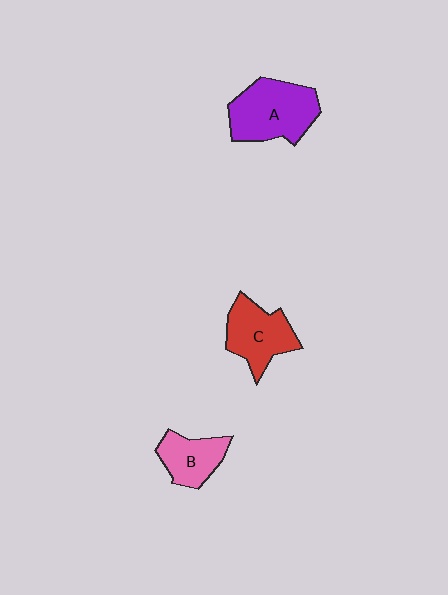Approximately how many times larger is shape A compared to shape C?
Approximately 1.3 times.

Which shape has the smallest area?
Shape B (pink).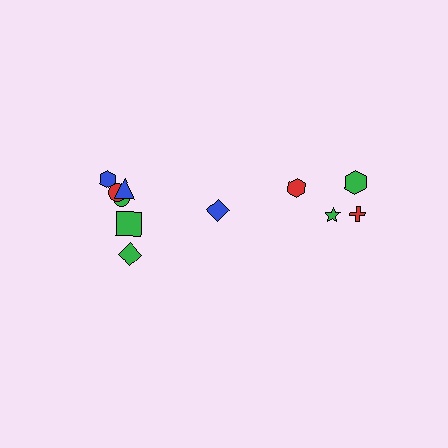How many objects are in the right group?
There are 4 objects.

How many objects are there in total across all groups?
There are 11 objects.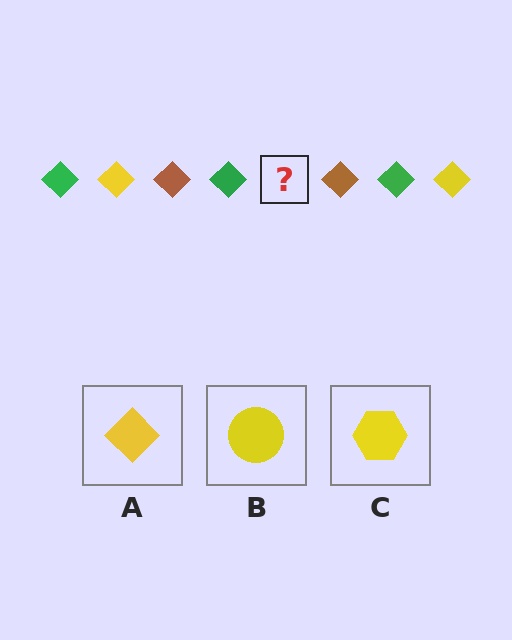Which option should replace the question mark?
Option A.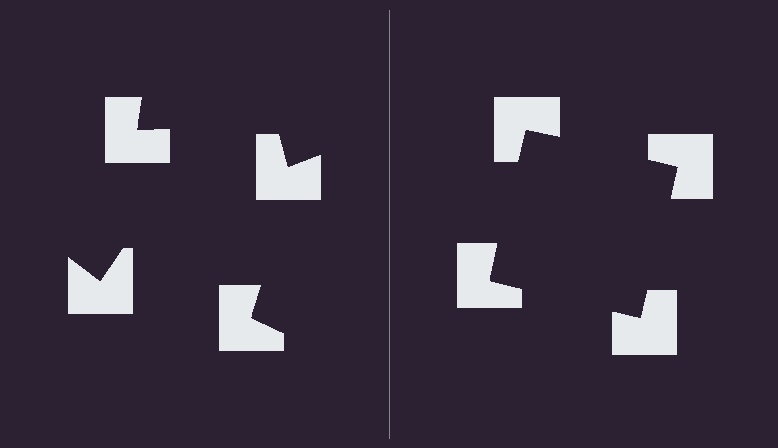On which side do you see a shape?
An illusory square appears on the right side. On the left side the wedge cuts are rotated, so no coherent shape forms.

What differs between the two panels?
The notched squares are positioned identically on both sides; only the wedge orientations differ. On the right they align to a square; on the left they are misaligned.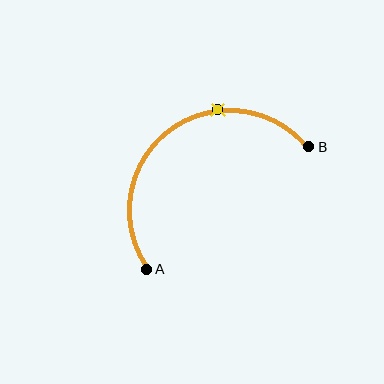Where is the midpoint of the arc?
The arc midpoint is the point on the curve farthest from the straight line joining A and B. It sits above and to the left of that line.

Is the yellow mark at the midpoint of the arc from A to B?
No. The yellow mark lies on the arc but is closer to endpoint B. The arc midpoint would be at the point on the curve equidistant along the arc from both A and B.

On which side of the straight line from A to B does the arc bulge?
The arc bulges above and to the left of the straight line connecting A and B.